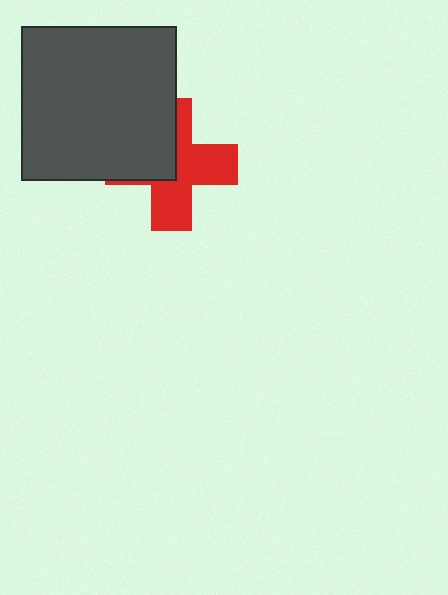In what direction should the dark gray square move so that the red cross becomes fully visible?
The dark gray square should move toward the upper-left. That is the shortest direction to clear the overlap and leave the red cross fully visible.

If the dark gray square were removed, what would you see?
You would see the complete red cross.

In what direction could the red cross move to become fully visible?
The red cross could move toward the lower-right. That would shift it out from behind the dark gray square entirely.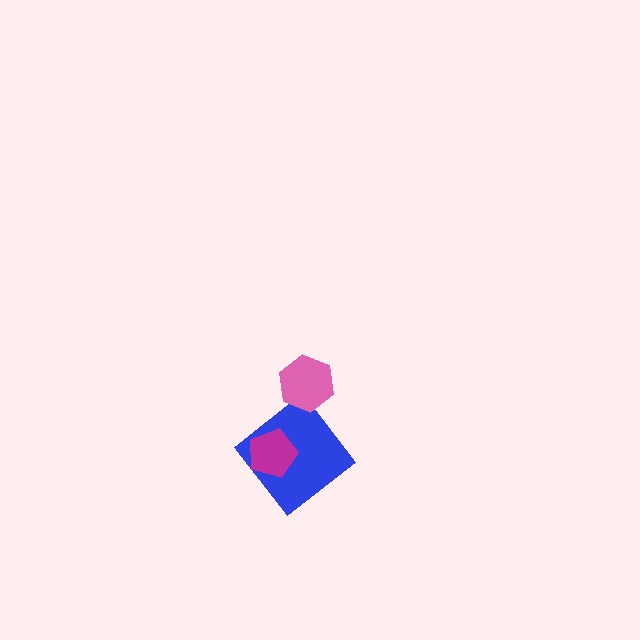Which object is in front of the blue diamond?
The magenta pentagon is in front of the blue diamond.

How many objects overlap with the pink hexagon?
0 objects overlap with the pink hexagon.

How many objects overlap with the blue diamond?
1 object overlaps with the blue diamond.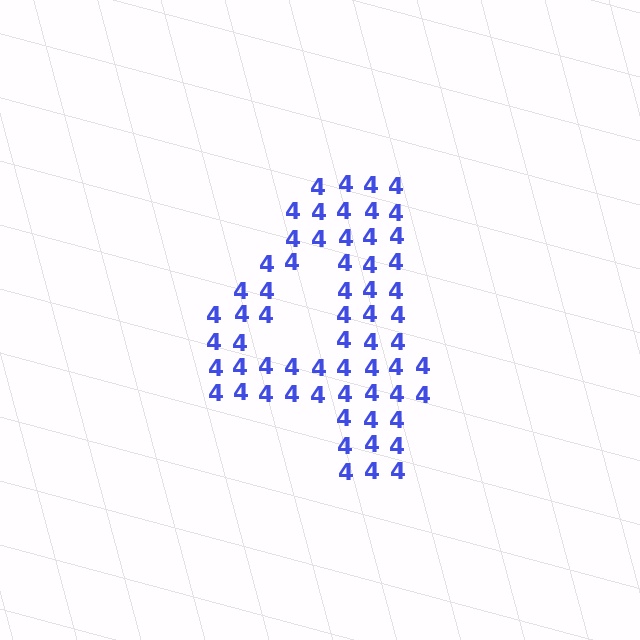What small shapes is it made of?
It is made of small digit 4's.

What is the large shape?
The large shape is the digit 4.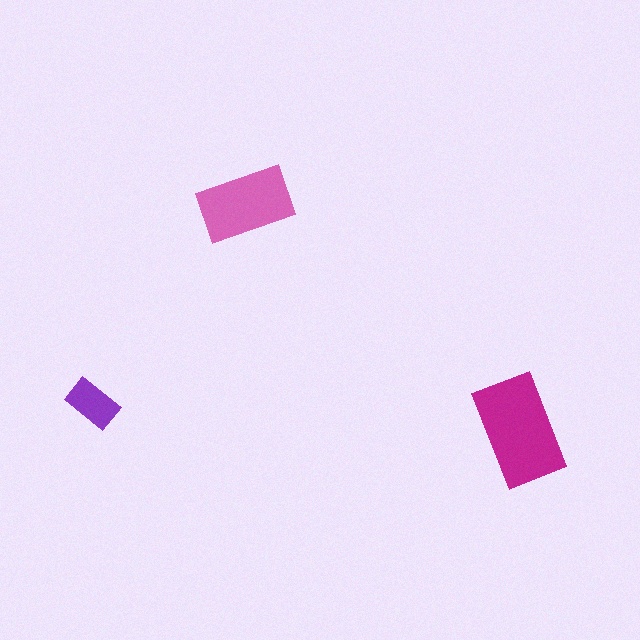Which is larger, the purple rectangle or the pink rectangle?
The pink one.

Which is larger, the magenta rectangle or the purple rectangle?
The magenta one.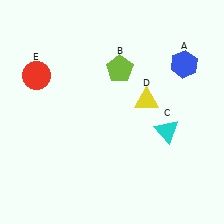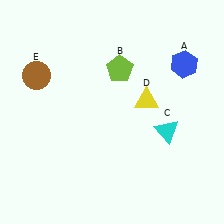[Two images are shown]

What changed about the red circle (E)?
In Image 1, E is red. In Image 2, it changed to brown.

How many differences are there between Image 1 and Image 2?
There is 1 difference between the two images.